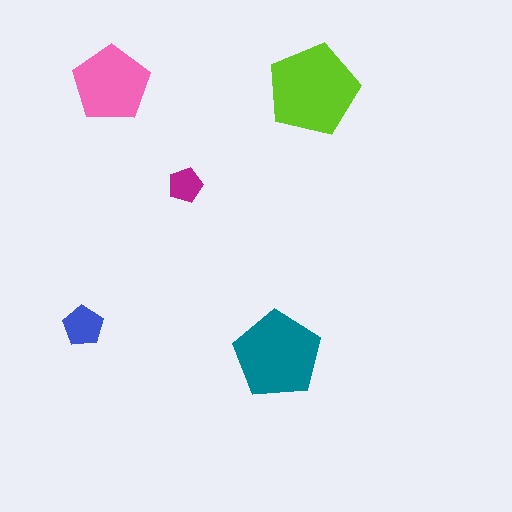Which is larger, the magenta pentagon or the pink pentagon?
The pink one.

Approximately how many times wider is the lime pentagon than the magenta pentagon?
About 2.5 times wider.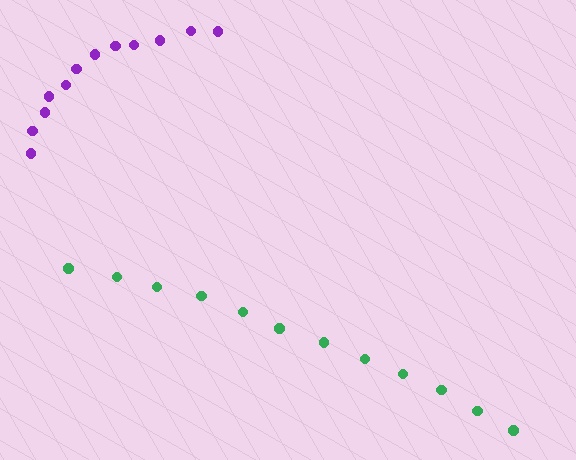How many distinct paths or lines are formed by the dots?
There are 2 distinct paths.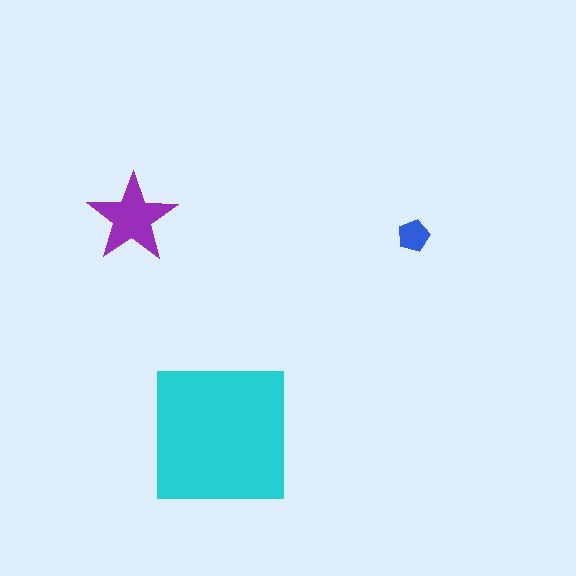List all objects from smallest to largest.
The blue pentagon, the purple star, the cyan square.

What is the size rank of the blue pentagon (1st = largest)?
3rd.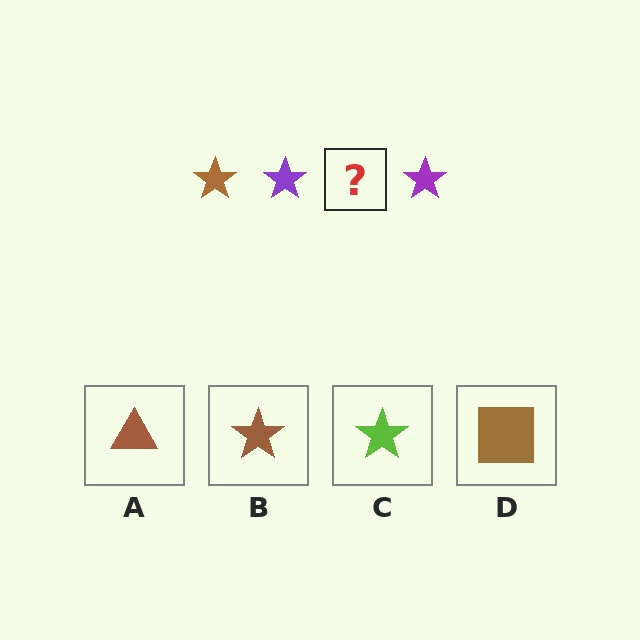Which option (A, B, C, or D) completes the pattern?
B.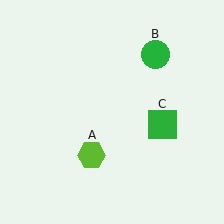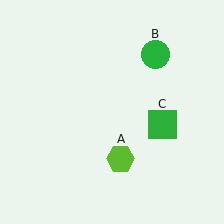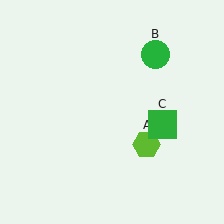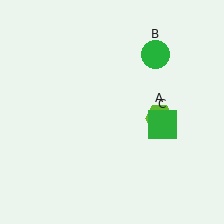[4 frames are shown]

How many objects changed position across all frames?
1 object changed position: lime hexagon (object A).